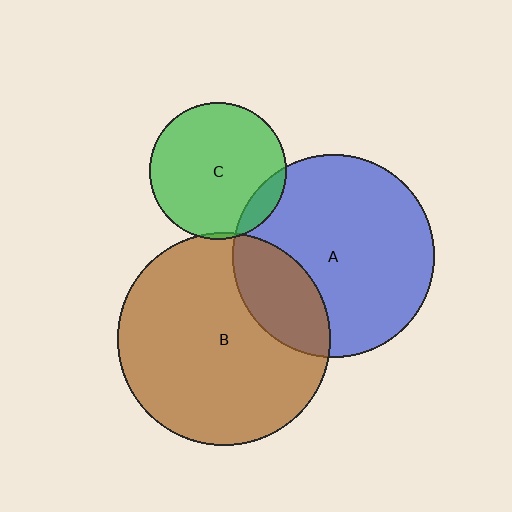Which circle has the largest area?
Circle B (brown).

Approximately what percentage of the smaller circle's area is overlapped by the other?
Approximately 25%.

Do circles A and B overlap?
Yes.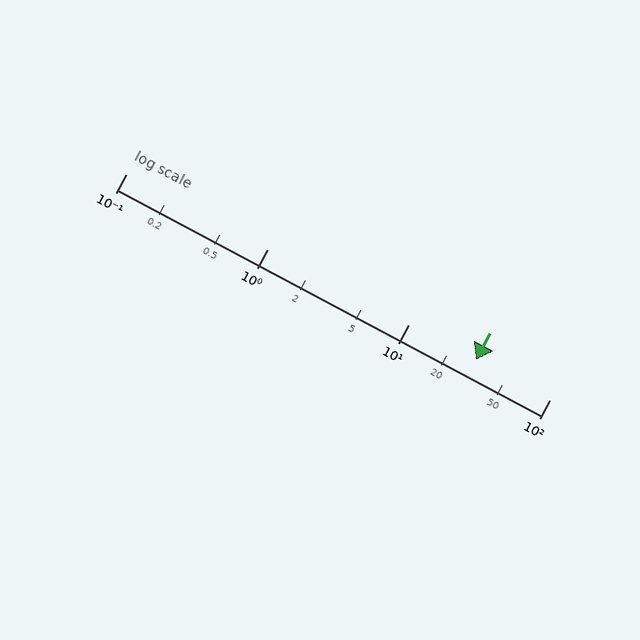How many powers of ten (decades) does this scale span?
The scale spans 3 decades, from 0.1 to 100.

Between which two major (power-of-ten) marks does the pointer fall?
The pointer is between 10 and 100.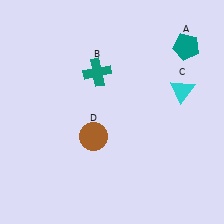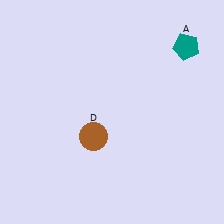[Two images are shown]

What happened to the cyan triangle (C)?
The cyan triangle (C) was removed in Image 2. It was in the top-right area of Image 1.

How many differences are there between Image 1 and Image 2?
There are 2 differences between the two images.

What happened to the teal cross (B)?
The teal cross (B) was removed in Image 2. It was in the top-left area of Image 1.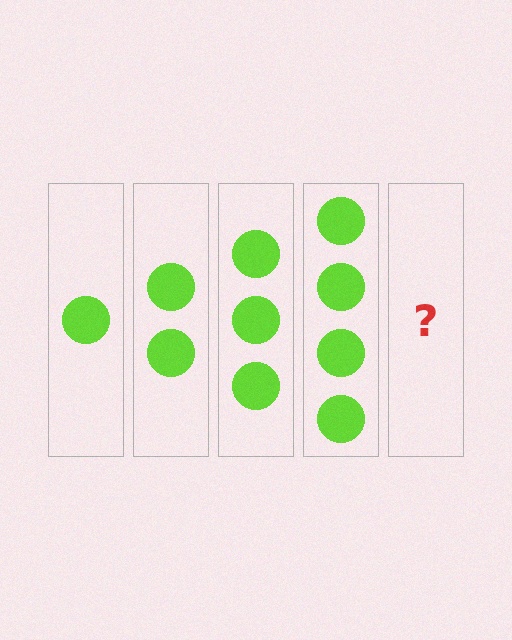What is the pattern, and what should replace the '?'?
The pattern is that each step adds one more circle. The '?' should be 5 circles.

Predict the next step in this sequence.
The next step is 5 circles.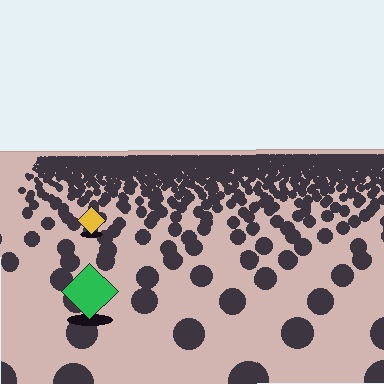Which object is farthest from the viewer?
The yellow diamond is farthest from the viewer. It appears smaller and the ground texture around it is denser.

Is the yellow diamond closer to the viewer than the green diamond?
No. The green diamond is closer — you can tell from the texture gradient: the ground texture is coarser near it.